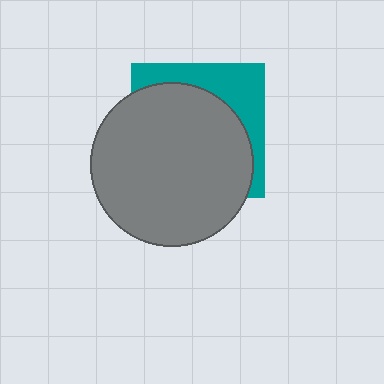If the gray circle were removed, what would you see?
You would see the complete teal square.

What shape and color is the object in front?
The object in front is a gray circle.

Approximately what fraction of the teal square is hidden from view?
Roughly 69% of the teal square is hidden behind the gray circle.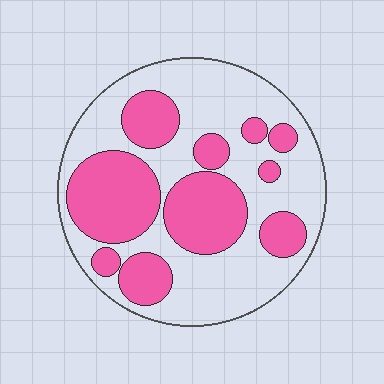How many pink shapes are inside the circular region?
10.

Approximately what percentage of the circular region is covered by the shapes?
Approximately 40%.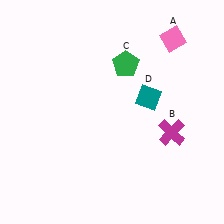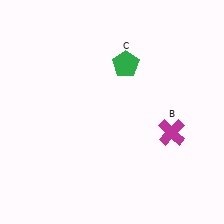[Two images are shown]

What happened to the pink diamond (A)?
The pink diamond (A) was removed in Image 2. It was in the top-right area of Image 1.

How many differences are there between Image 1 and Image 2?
There are 2 differences between the two images.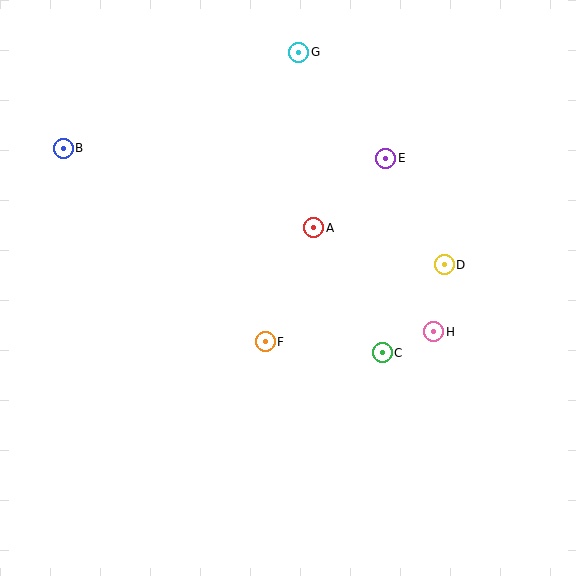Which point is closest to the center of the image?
Point F at (265, 342) is closest to the center.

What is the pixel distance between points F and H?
The distance between F and H is 169 pixels.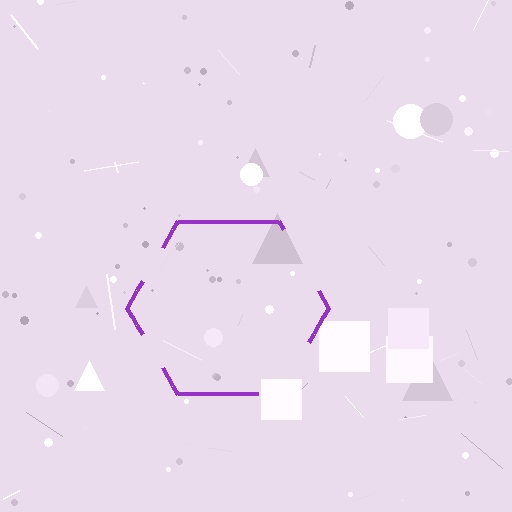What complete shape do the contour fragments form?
The contour fragments form a hexagon.